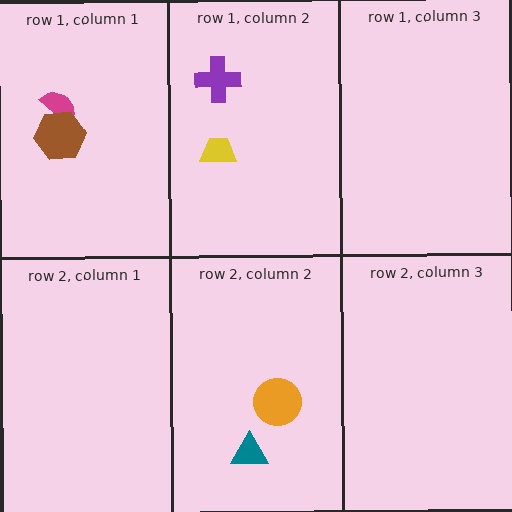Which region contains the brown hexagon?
The row 1, column 1 region.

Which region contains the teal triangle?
The row 2, column 2 region.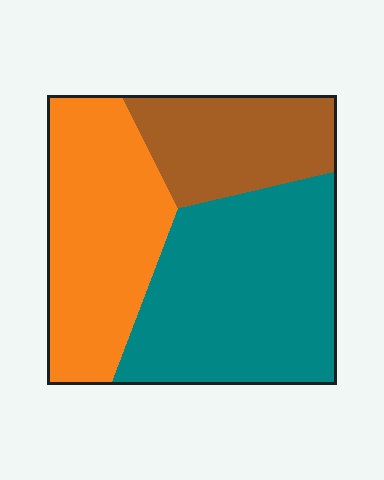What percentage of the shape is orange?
Orange takes up between a third and a half of the shape.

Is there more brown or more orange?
Orange.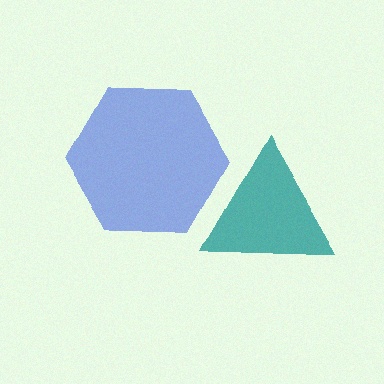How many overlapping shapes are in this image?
There are 2 overlapping shapes in the image.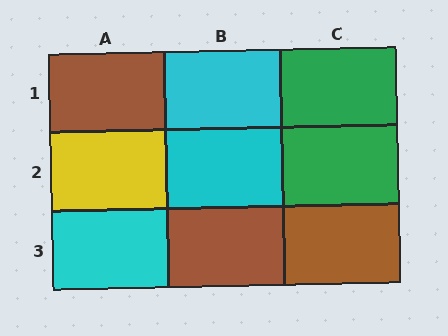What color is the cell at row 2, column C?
Green.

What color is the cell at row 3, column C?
Brown.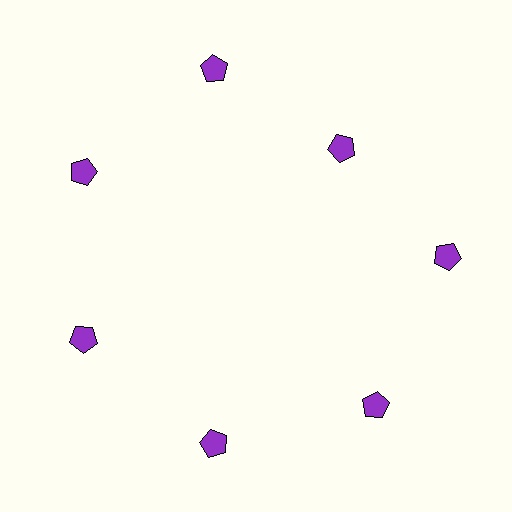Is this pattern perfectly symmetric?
No. The 7 purple pentagons are arranged in a ring, but one element near the 1 o'clock position is pulled inward toward the center, breaking the 7-fold rotational symmetry.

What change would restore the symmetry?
The symmetry would be restored by moving it outward, back onto the ring so that all 7 pentagons sit at equal angles and equal distance from the center.